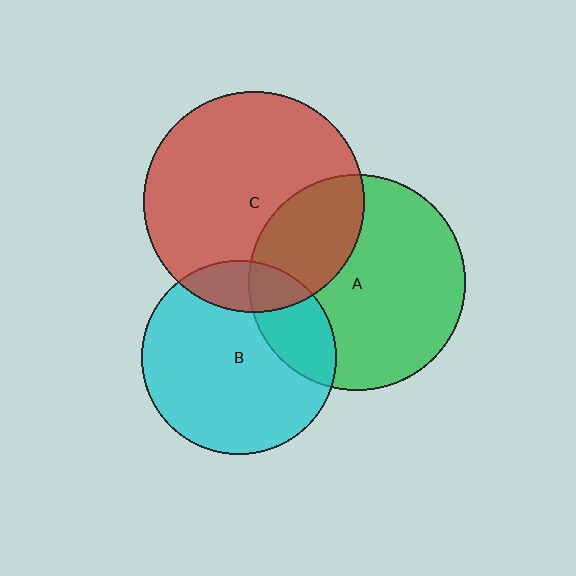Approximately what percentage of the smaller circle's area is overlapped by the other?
Approximately 25%.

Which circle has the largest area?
Circle C (red).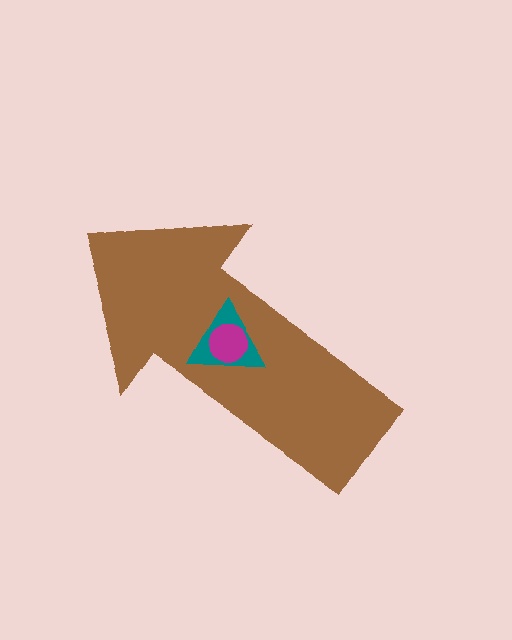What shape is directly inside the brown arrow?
The teal triangle.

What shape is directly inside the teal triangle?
The magenta circle.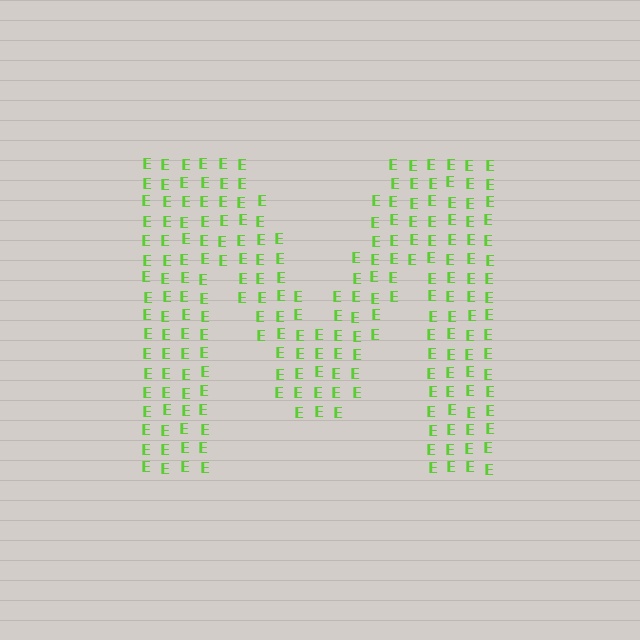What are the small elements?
The small elements are letter E's.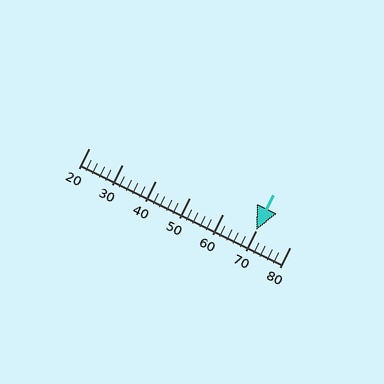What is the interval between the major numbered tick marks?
The major tick marks are spaced 10 units apart.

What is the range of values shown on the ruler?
The ruler shows values from 20 to 80.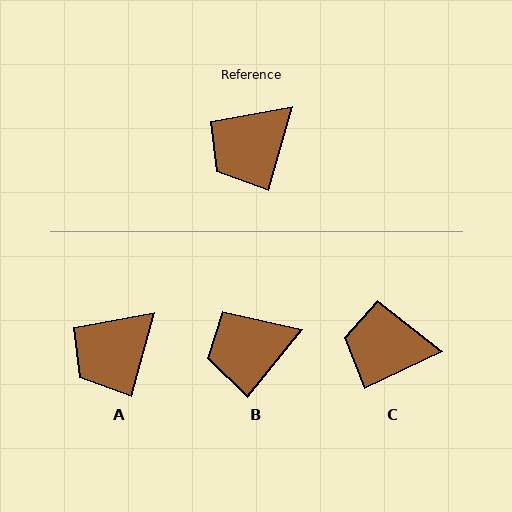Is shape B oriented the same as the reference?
No, it is off by about 23 degrees.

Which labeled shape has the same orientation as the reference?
A.